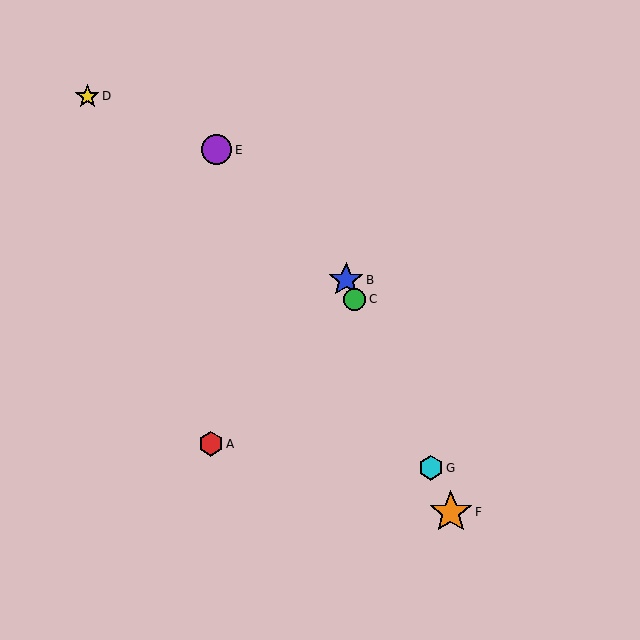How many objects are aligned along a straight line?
4 objects (B, C, F, G) are aligned along a straight line.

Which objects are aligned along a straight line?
Objects B, C, F, G are aligned along a straight line.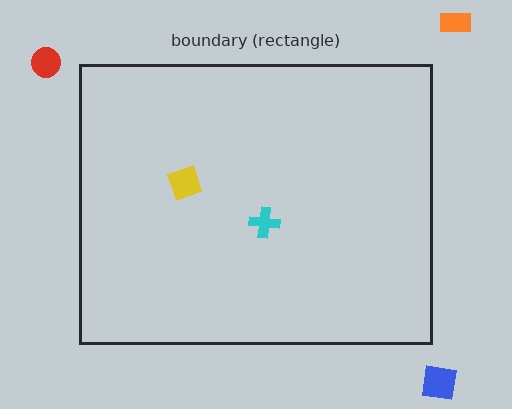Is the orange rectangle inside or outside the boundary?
Outside.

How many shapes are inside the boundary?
2 inside, 3 outside.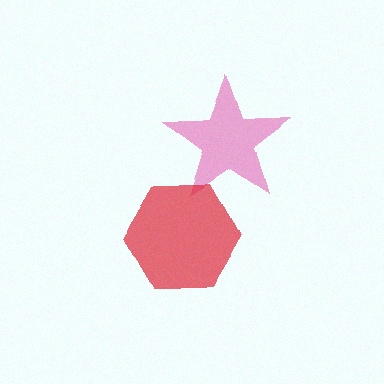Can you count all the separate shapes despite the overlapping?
Yes, there are 2 separate shapes.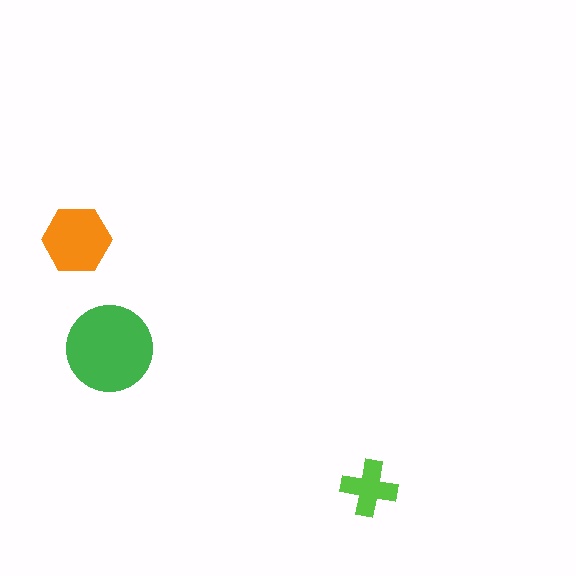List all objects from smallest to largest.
The lime cross, the orange hexagon, the green circle.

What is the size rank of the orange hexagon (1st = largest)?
2nd.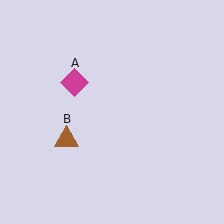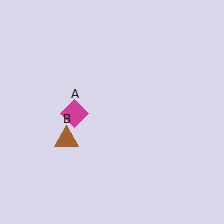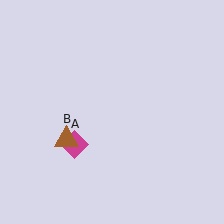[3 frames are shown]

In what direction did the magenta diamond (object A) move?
The magenta diamond (object A) moved down.